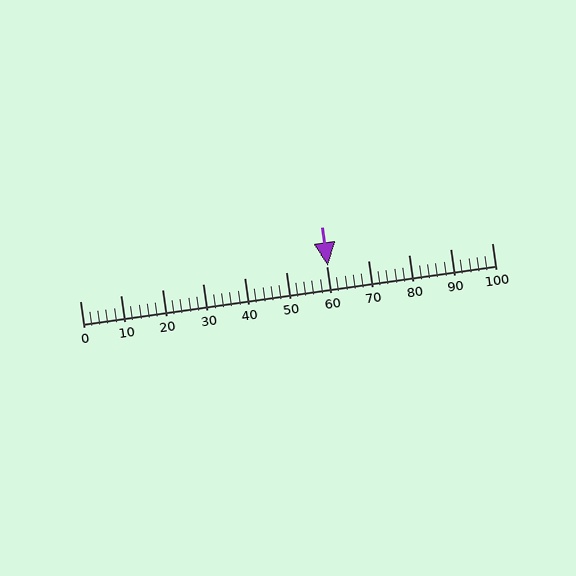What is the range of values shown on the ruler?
The ruler shows values from 0 to 100.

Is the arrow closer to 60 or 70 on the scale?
The arrow is closer to 60.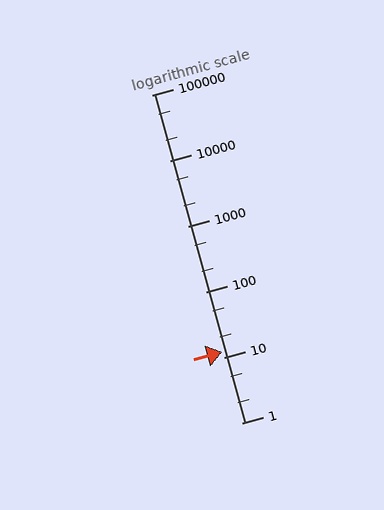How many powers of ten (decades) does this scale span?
The scale spans 5 decades, from 1 to 100000.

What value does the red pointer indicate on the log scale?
The pointer indicates approximately 12.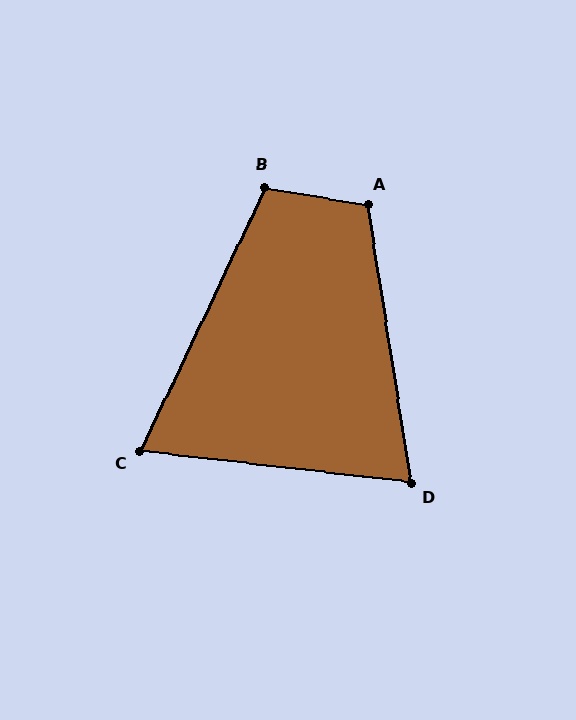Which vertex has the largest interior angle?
A, at approximately 109 degrees.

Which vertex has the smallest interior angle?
C, at approximately 71 degrees.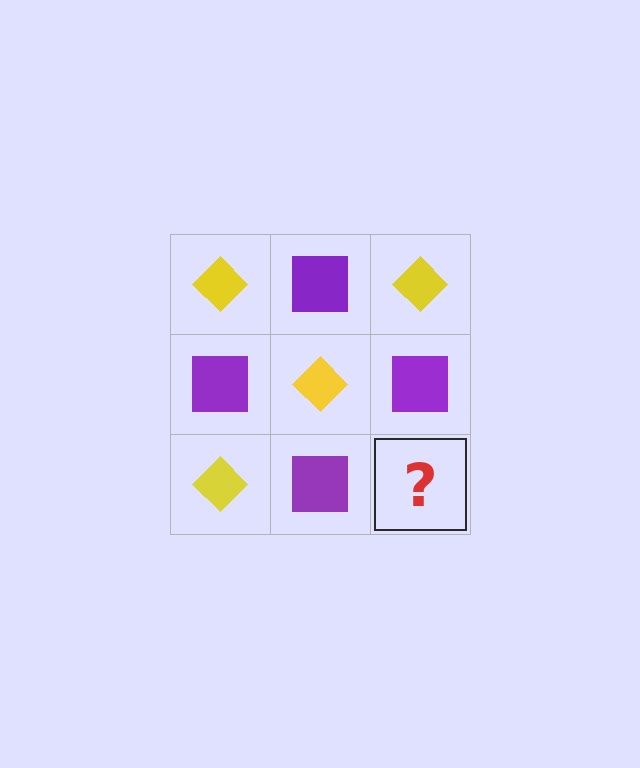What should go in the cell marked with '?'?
The missing cell should contain a yellow diamond.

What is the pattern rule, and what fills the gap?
The rule is that it alternates yellow diamond and purple square in a checkerboard pattern. The gap should be filled with a yellow diamond.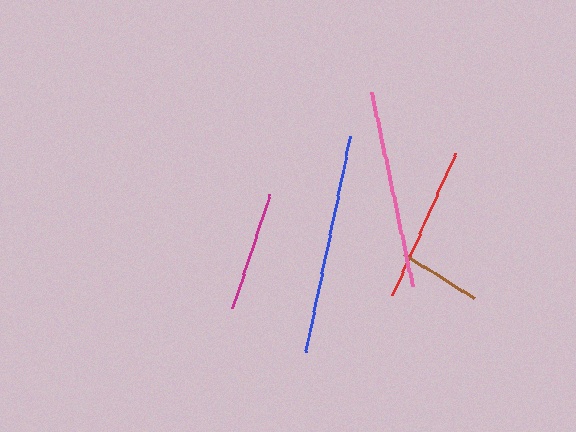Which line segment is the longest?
The blue line is the longest at approximately 219 pixels.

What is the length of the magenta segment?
The magenta segment is approximately 120 pixels long.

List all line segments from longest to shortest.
From longest to shortest: blue, pink, red, magenta, brown.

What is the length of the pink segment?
The pink segment is approximately 198 pixels long.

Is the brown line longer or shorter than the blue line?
The blue line is longer than the brown line.